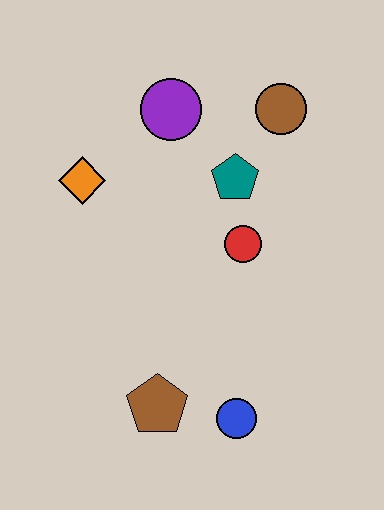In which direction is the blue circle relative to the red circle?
The blue circle is below the red circle.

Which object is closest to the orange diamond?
The purple circle is closest to the orange diamond.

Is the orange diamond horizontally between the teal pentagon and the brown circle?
No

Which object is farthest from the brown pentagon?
The brown circle is farthest from the brown pentagon.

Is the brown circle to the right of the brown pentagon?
Yes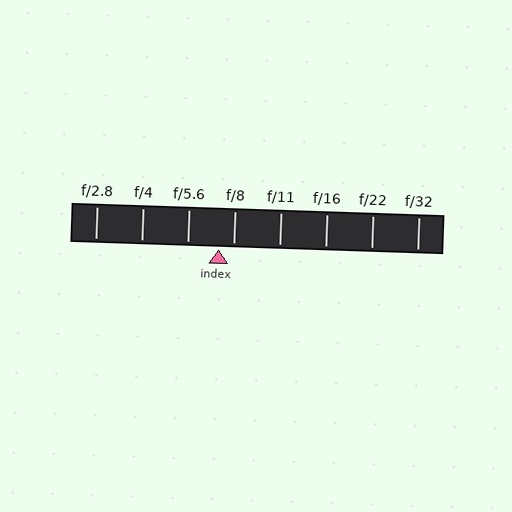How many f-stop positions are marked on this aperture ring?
There are 8 f-stop positions marked.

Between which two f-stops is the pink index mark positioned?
The index mark is between f/5.6 and f/8.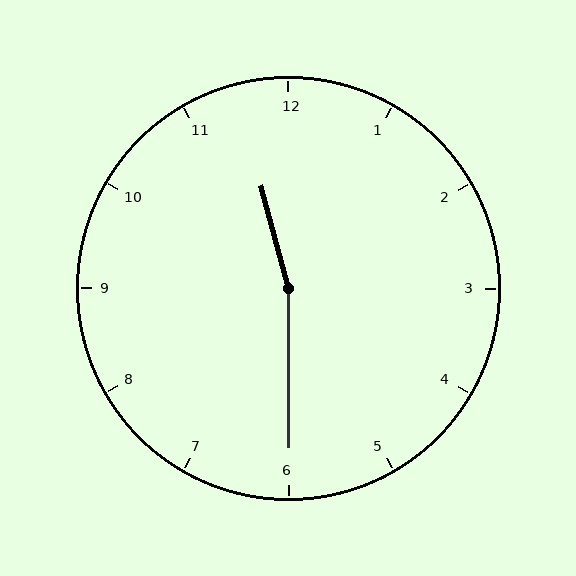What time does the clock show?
11:30.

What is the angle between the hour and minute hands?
Approximately 165 degrees.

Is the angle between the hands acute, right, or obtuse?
It is obtuse.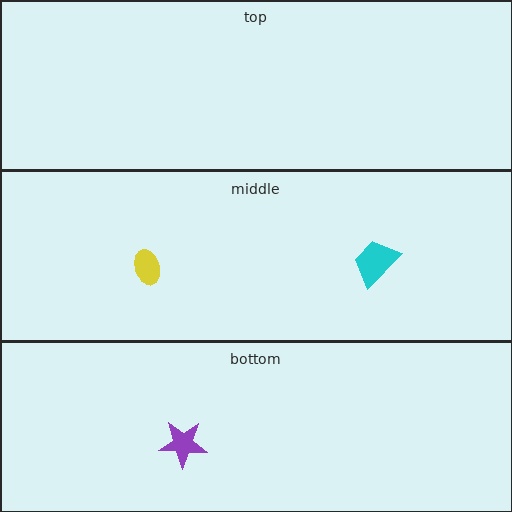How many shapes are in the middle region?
2.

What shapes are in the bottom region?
The purple star.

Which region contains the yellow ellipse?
The middle region.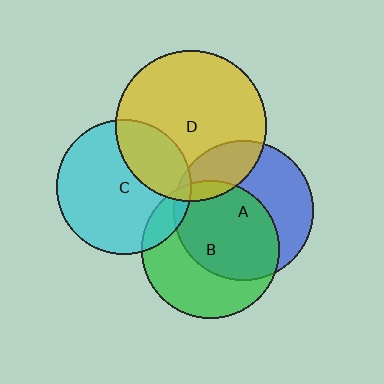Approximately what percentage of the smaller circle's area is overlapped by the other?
Approximately 5%.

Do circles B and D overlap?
Yes.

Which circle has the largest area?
Circle D (yellow).